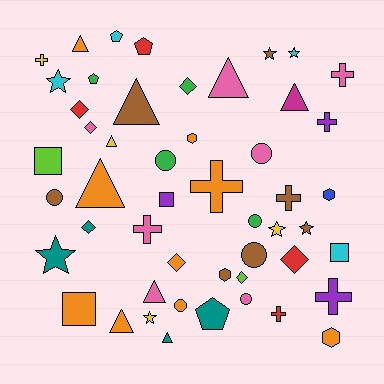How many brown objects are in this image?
There are 7 brown objects.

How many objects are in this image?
There are 50 objects.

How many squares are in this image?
There are 4 squares.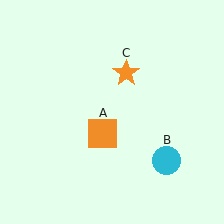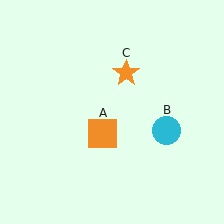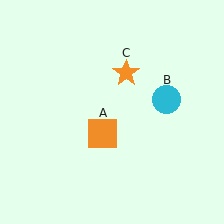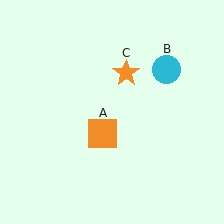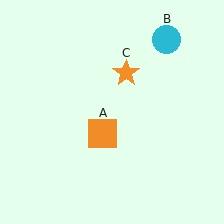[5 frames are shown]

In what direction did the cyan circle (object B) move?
The cyan circle (object B) moved up.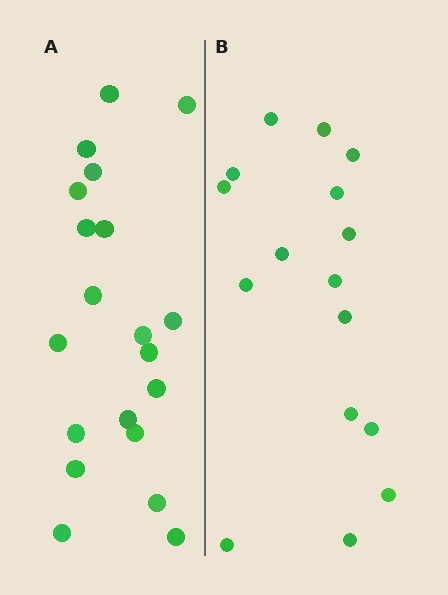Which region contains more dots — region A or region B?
Region A (the left region) has more dots.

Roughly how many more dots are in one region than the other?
Region A has about 4 more dots than region B.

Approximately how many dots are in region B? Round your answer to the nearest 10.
About 20 dots. (The exact count is 16, which rounds to 20.)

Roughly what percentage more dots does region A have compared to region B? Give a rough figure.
About 25% more.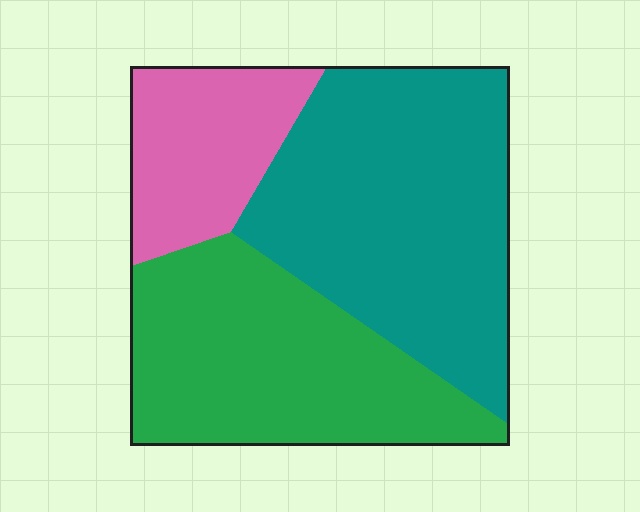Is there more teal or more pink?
Teal.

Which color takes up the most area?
Teal, at roughly 45%.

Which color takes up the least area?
Pink, at roughly 20%.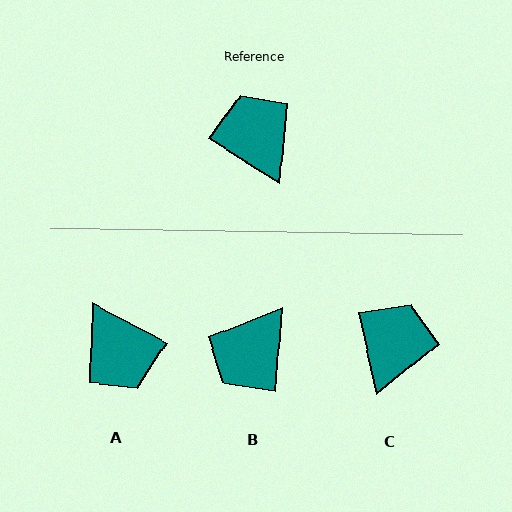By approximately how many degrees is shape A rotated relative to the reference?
Approximately 177 degrees clockwise.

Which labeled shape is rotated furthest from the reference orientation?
A, about 177 degrees away.